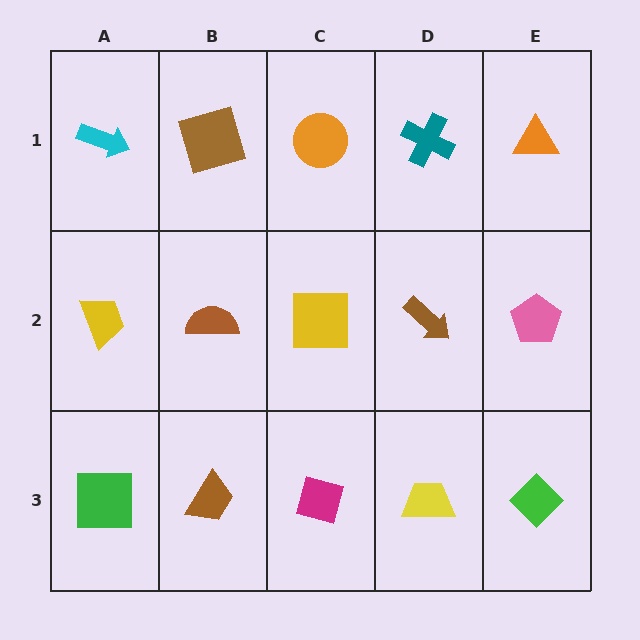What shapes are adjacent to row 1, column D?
A brown arrow (row 2, column D), an orange circle (row 1, column C), an orange triangle (row 1, column E).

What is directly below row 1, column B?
A brown semicircle.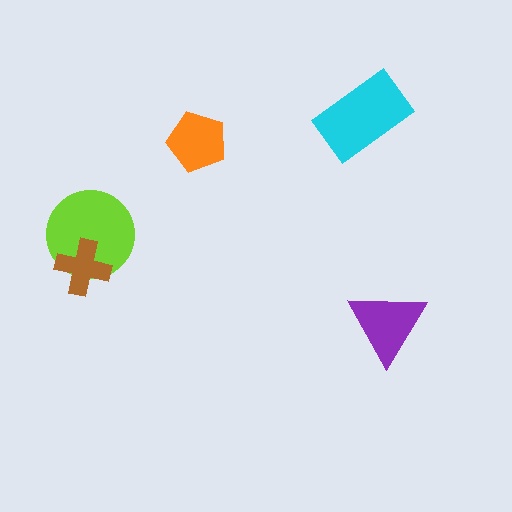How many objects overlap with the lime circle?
1 object overlaps with the lime circle.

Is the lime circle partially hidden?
Yes, it is partially covered by another shape.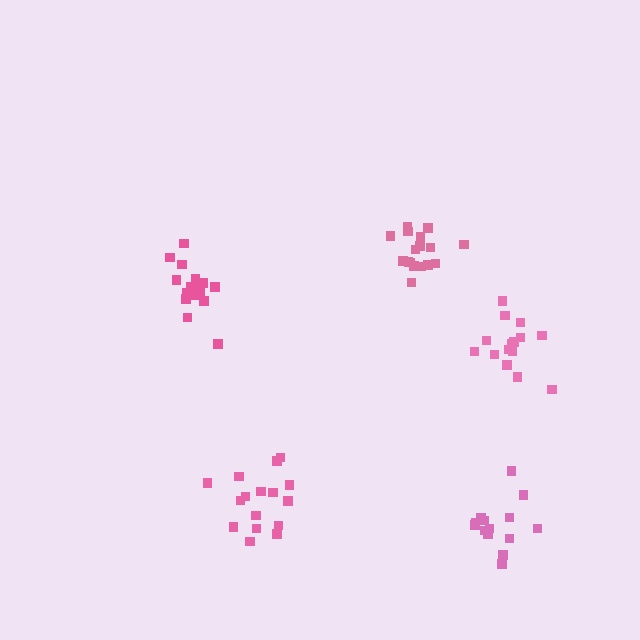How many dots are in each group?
Group 1: 17 dots, Group 2: 17 dots, Group 3: 16 dots, Group 4: 16 dots, Group 5: 14 dots (80 total).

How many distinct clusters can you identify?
There are 5 distinct clusters.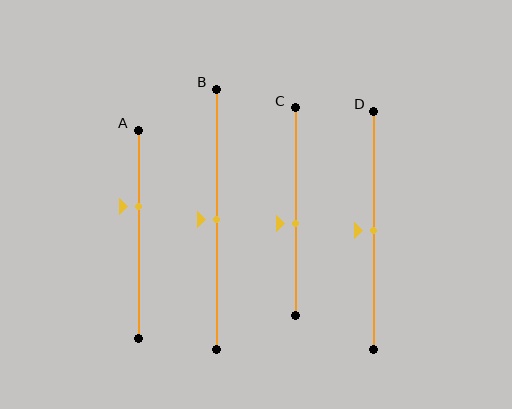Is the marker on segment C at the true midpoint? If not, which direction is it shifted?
No, the marker on segment C is shifted downward by about 6% of the segment length.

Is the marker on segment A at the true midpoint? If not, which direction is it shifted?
No, the marker on segment A is shifted upward by about 14% of the segment length.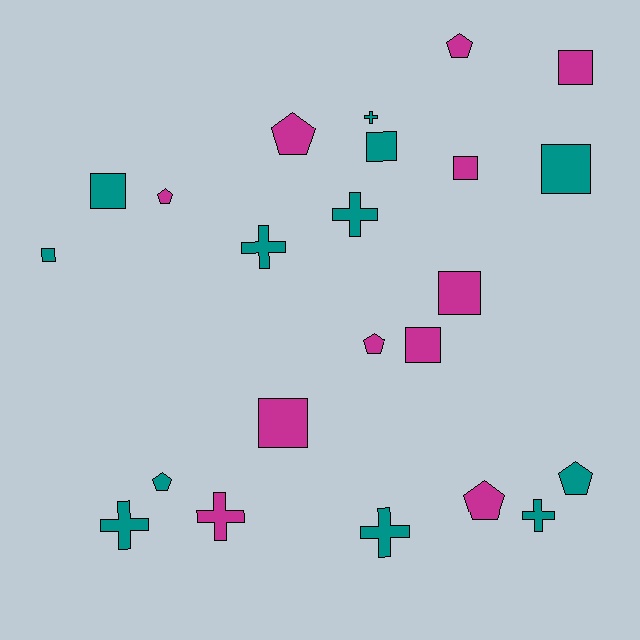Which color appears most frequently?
Teal, with 12 objects.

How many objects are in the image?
There are 23 objects.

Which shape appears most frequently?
Square, with 9 objects.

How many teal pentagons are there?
There are 2 teal pentagons.